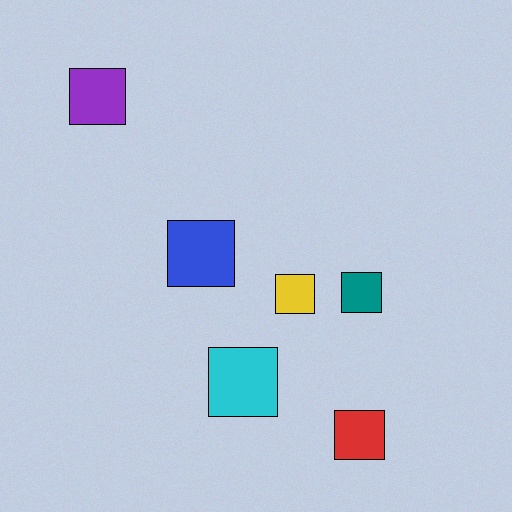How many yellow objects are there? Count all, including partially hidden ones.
There is 1 yellow object.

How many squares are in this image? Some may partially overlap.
There are 6 squares.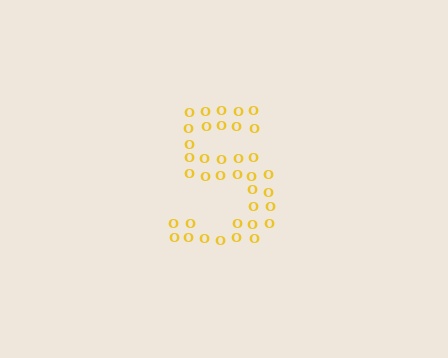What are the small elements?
The small elements are letter O's.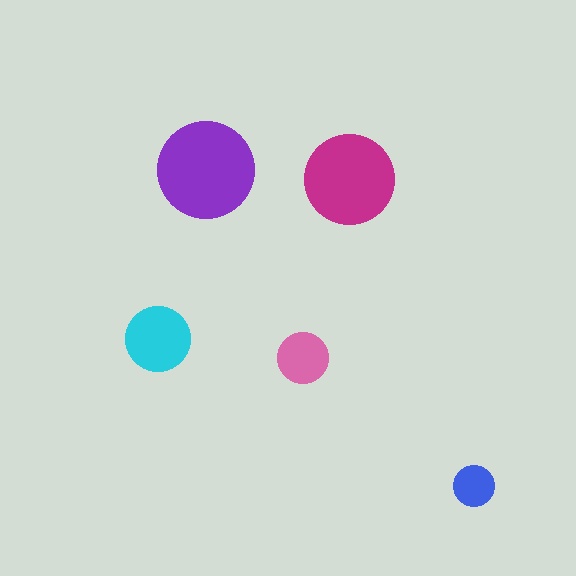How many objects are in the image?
There are 5 objects in the image.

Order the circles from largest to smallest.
the purple one, the magenta one, the cyan one, the pink one, the blue one.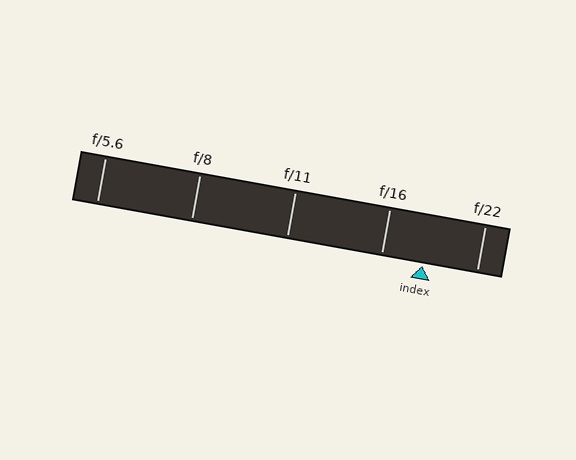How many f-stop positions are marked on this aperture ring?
There are 5 f-stop positions marked.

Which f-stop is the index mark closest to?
The index mark is closest to f/16.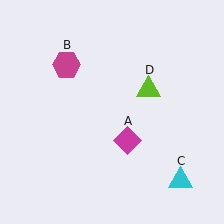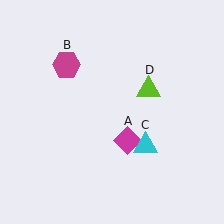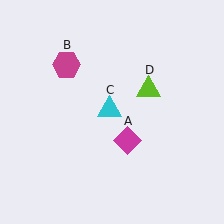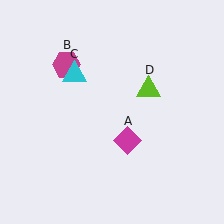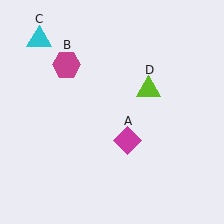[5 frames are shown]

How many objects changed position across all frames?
1 object changed position: cyan triangle (object C).